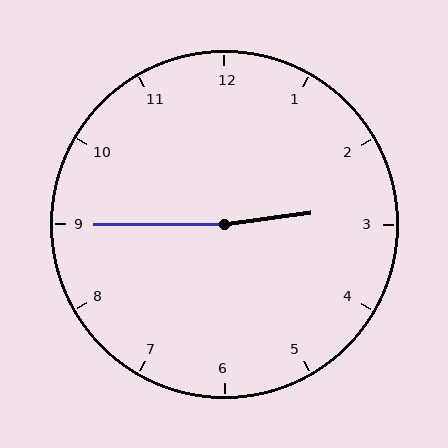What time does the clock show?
2:45.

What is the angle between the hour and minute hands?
Approximately 172 degrees.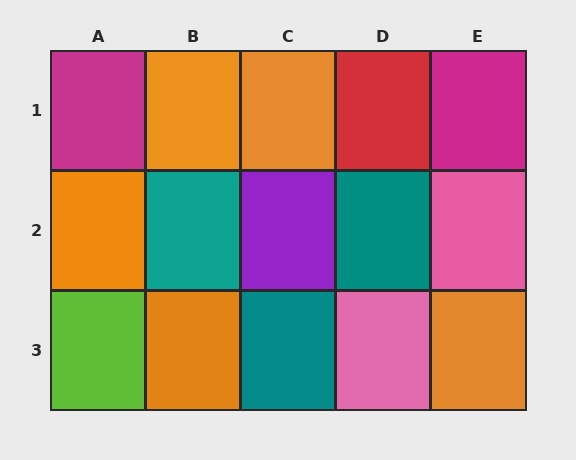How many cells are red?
1 cell is red.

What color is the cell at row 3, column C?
Teal.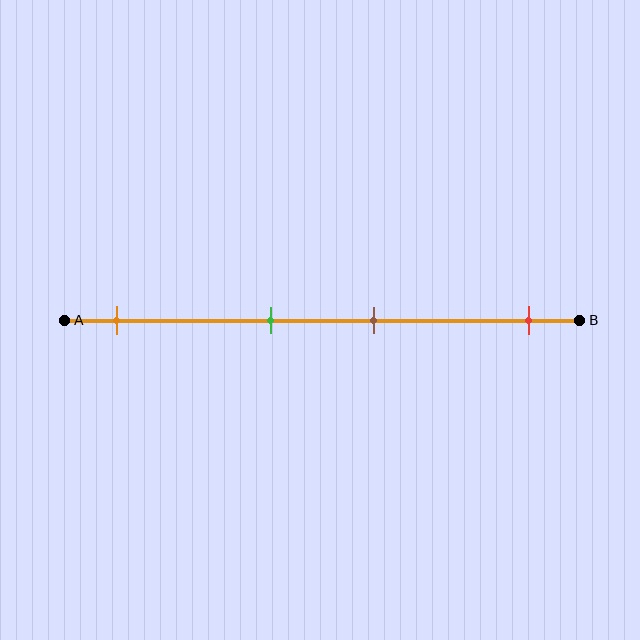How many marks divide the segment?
There are 4 marks dividing the segment.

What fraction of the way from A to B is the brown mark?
The brown mark is approximately 60% (0.6) of the way from A to B.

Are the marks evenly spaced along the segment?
No, the marks are not evenly spaced.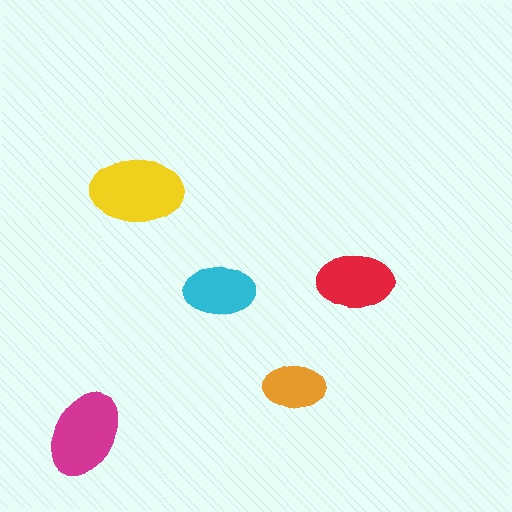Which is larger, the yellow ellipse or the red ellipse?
The yellow one.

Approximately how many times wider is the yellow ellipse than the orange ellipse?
About 1.5 times wider.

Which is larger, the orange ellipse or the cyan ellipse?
The cyan one.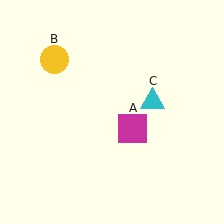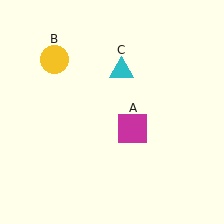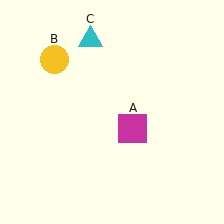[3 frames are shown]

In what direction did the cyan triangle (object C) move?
The cyan triangle (object C) moved up and to the left.